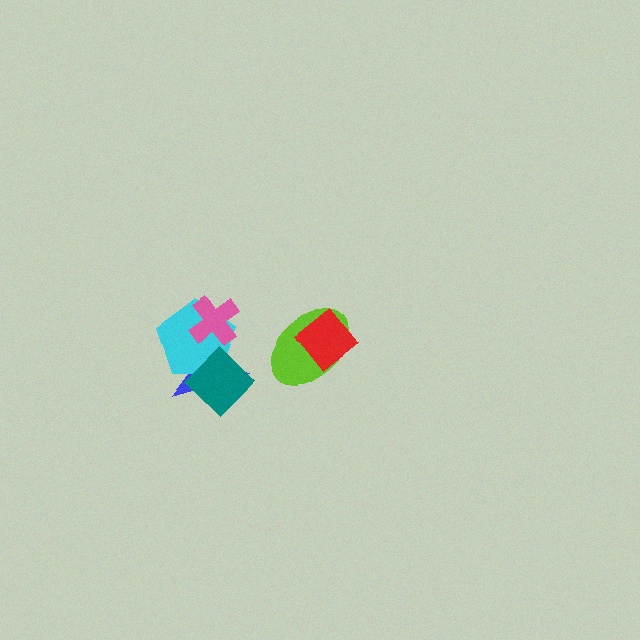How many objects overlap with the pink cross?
2 objects overlap with the pink cross.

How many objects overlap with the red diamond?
1 object overlaps with the red diamond.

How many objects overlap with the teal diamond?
2 objects overlap with the teal diamond.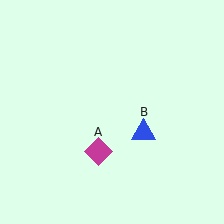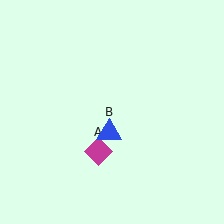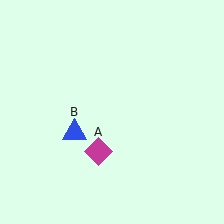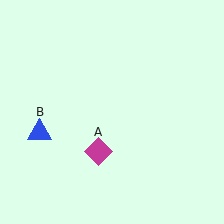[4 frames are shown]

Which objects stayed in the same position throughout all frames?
Magenta diamond (object A) remained stationary.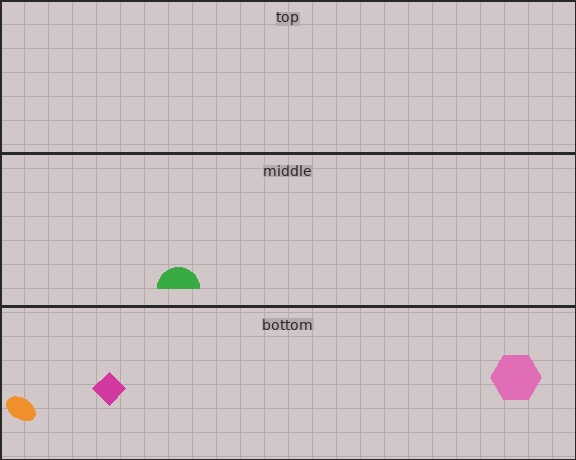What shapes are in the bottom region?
The orange ellipse, the pink hexagon, the magenta diamond.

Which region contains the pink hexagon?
The bottom region.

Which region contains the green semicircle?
The middle region.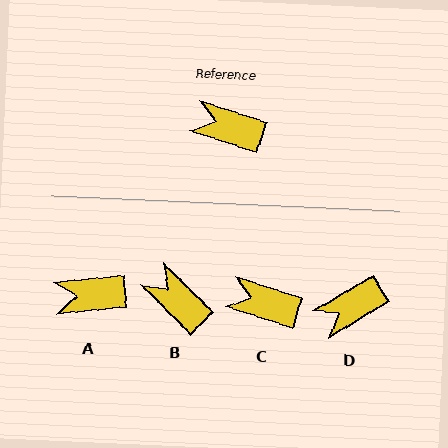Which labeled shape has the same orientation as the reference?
C.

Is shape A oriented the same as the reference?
No, it is off by about 23 degrees.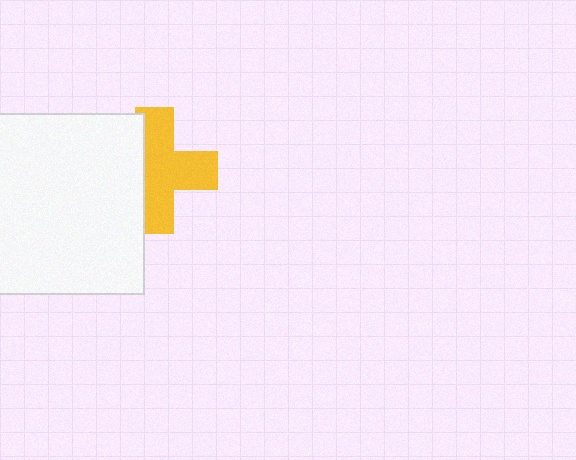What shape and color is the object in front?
The object in front is a white square.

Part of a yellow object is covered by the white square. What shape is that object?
It is a cross.